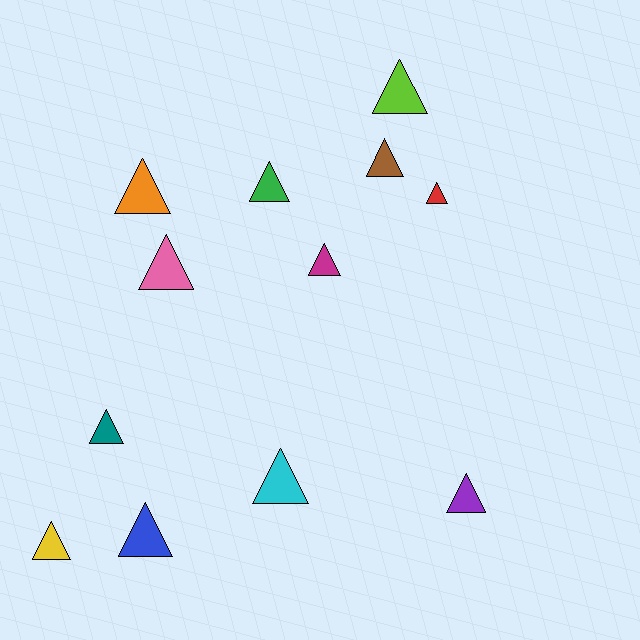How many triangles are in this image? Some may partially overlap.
There are 12 triangles.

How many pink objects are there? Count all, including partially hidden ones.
There is 1 pink object.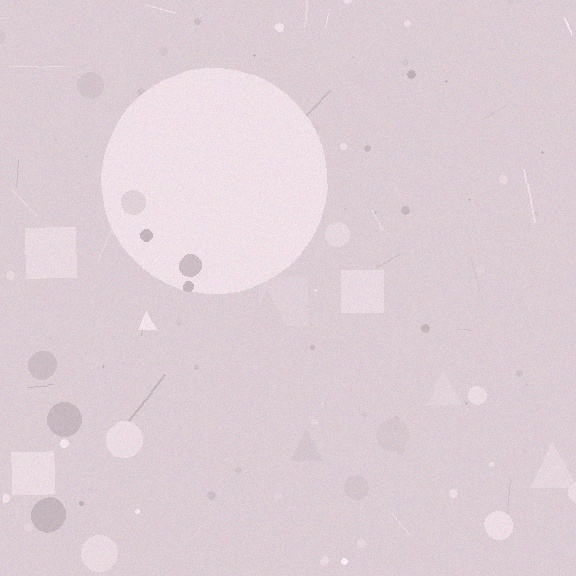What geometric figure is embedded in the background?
A circle is embedded in the background.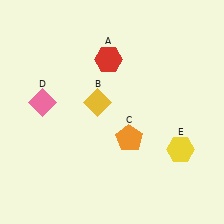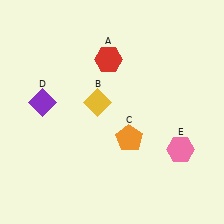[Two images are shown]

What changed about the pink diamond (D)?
In Image 1, D is pink. In Image 2, it changed to purple.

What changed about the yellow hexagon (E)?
In Image 1, E is yellow. In Image 2, it changed to pink.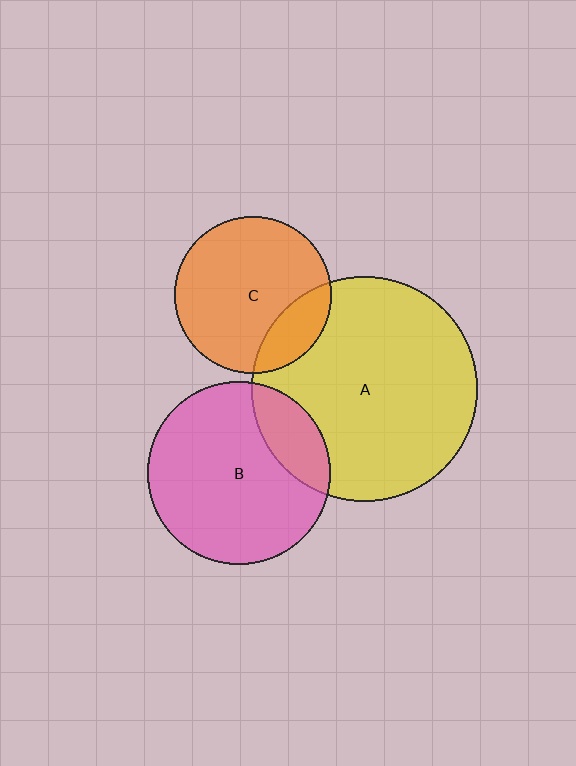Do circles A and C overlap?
Yes.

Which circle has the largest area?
Circle A (yellow).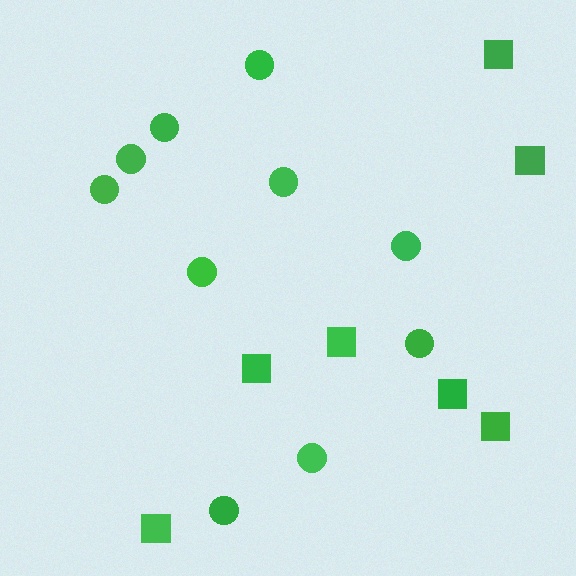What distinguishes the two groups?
There are 2 groups: one group of squares (7) and one group of circles (10).